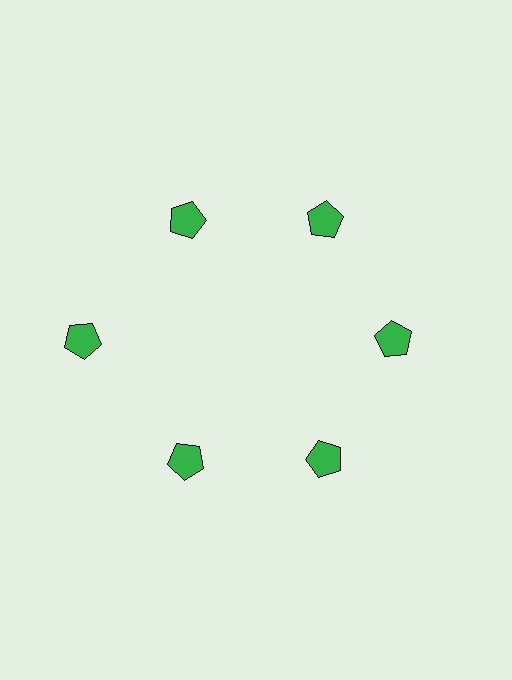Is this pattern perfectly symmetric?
No. The 6 green pentagons are arranged in a ring, but one element near the 9 o'clock position is pushed outward from the center, breaking the 6-fold rotational symmetry.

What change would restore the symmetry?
The symmetry would be restored by moving it inward, back onto the ring so that all 6 pentagons sit at equal angles and equal distance from the center.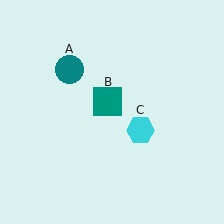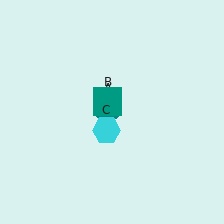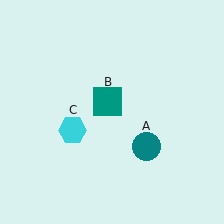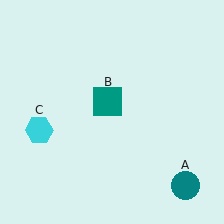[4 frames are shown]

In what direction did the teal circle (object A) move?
The teal circle (object A) moved down and to the right.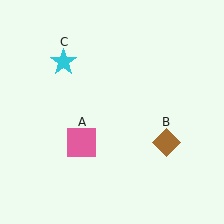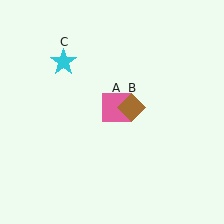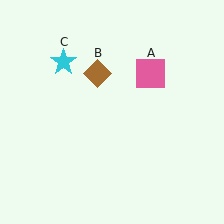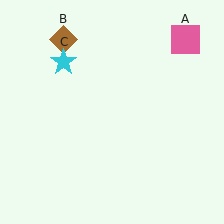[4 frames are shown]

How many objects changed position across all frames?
2 objects changed position: pink square (object A), brown diamond (object B).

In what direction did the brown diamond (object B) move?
The brown diamond (object B) moved up and to the left.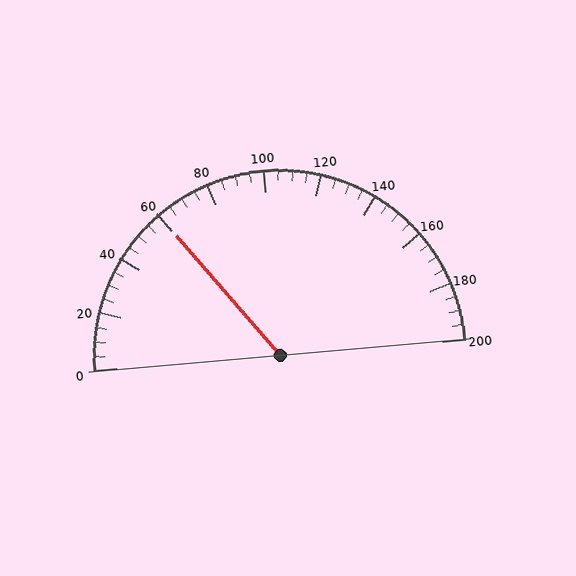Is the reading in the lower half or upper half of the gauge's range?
The reading is in the lower half of the range (0 to 200).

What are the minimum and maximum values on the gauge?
The gauge ranges from 0 to 200.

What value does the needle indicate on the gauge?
The needle indicates approximately 60.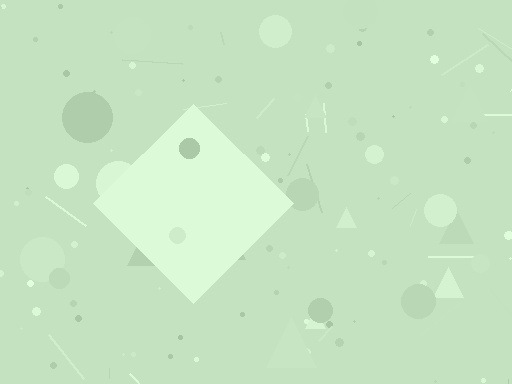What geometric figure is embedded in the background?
A diamond is embedded in the background.